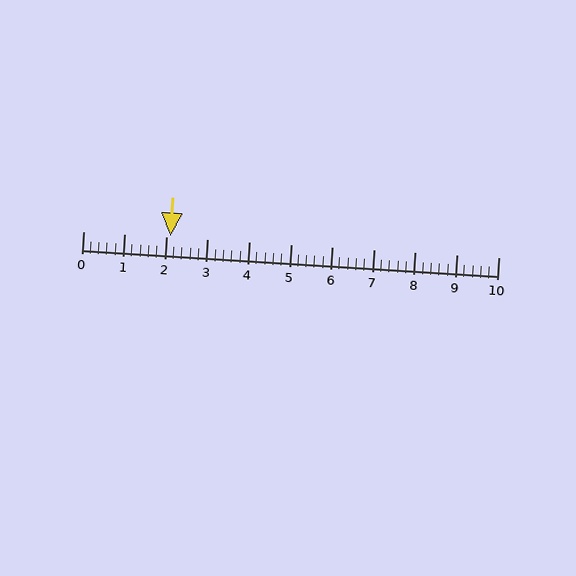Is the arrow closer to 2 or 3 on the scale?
The arrow is closer to 2.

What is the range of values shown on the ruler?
The ruler shows values from 0 to 10.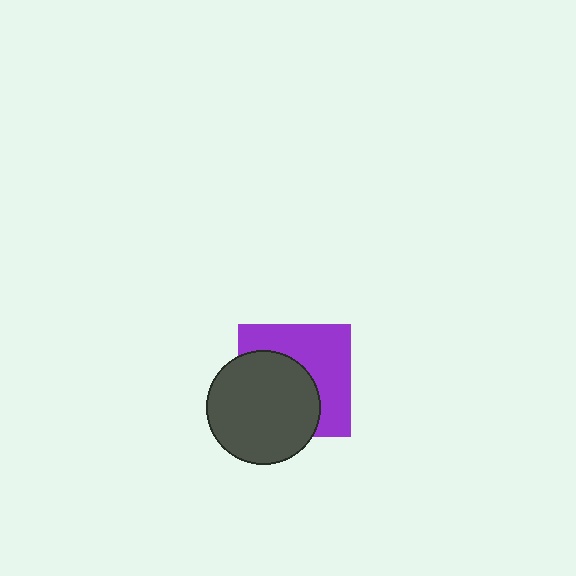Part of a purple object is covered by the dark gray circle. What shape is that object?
It is a square.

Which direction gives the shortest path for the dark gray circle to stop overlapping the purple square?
Moving toward the lower-left gives the shortest separation.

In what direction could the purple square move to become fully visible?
The purple square could move toward the upper-right. That would shift it out from behind the dark gray circle entirely.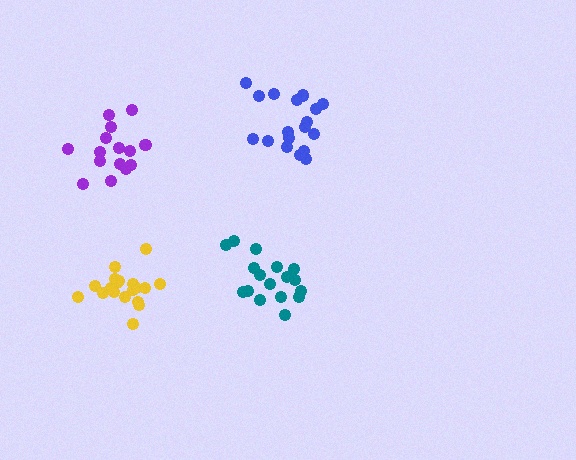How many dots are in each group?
Group 1: 17 dots, Group 2: 19 dots, Group 3: 19 dots, Group 4: 15 dots (70 total).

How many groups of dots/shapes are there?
There are 4 groups.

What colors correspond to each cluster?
The clusters are colored: teal, blue, yellow, purple.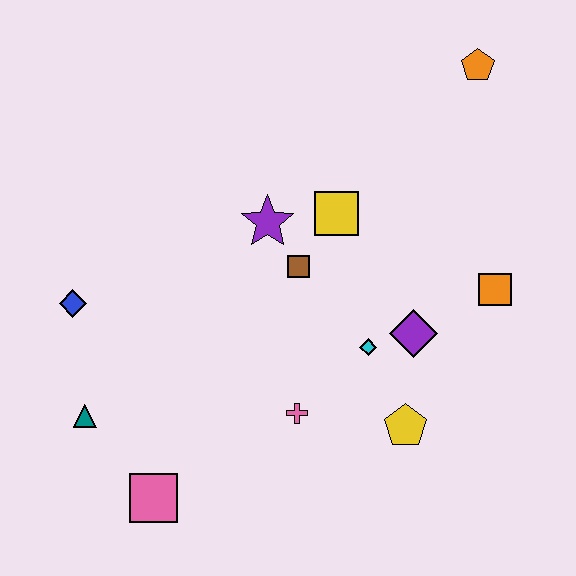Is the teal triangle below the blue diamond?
Yes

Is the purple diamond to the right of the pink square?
Yes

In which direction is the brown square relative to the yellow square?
The brown square is below the yellow square.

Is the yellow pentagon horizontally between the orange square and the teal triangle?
Yes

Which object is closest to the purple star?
The brown square is closest to the purple star.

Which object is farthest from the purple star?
The pink square is farthest from the purple star.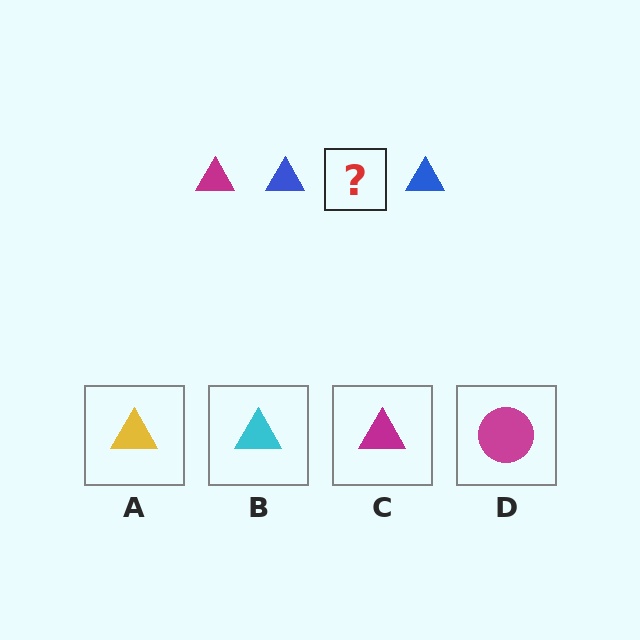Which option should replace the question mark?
Option C.